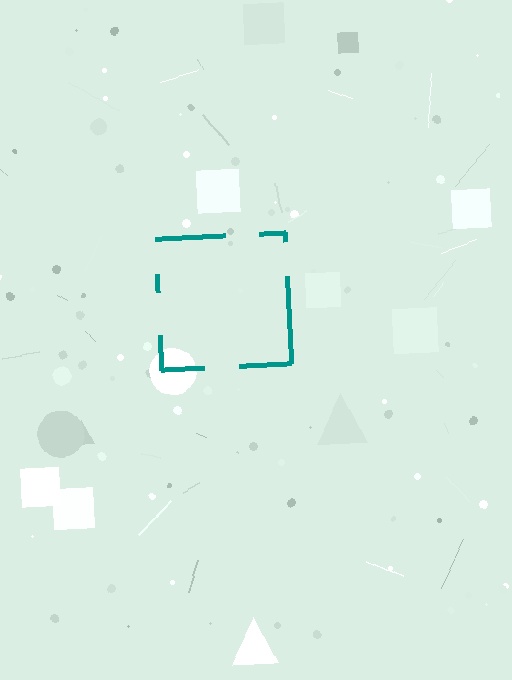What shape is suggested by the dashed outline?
The dashed outline suggests a square.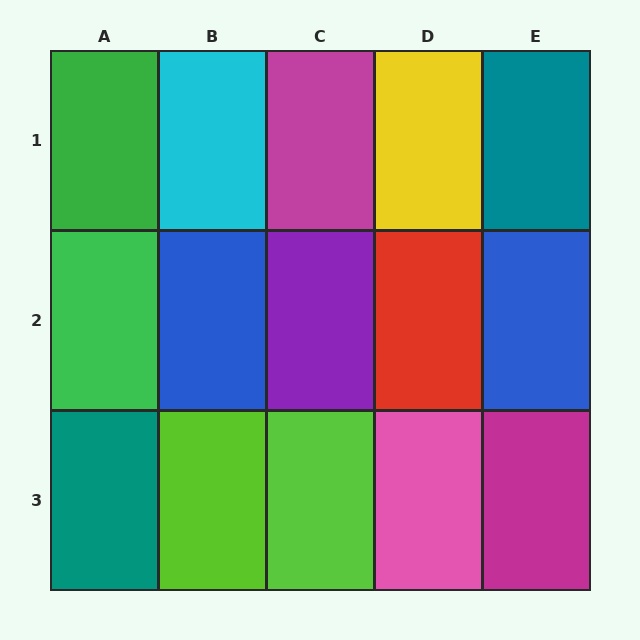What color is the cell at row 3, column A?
Teal.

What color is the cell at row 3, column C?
Lime.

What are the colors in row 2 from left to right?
Green, blue, purple, red, blue.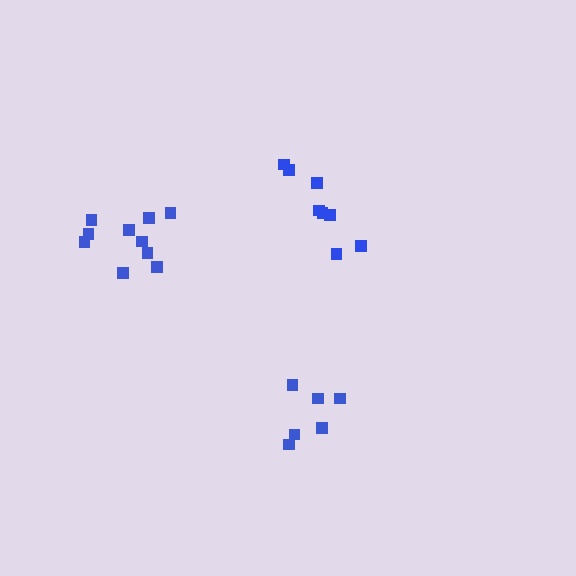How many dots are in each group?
Group 1: 8 dots, Group 2: 6 dots, Group 3: 10 dots (24 total).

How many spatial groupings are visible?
There are 3 spatial groupings.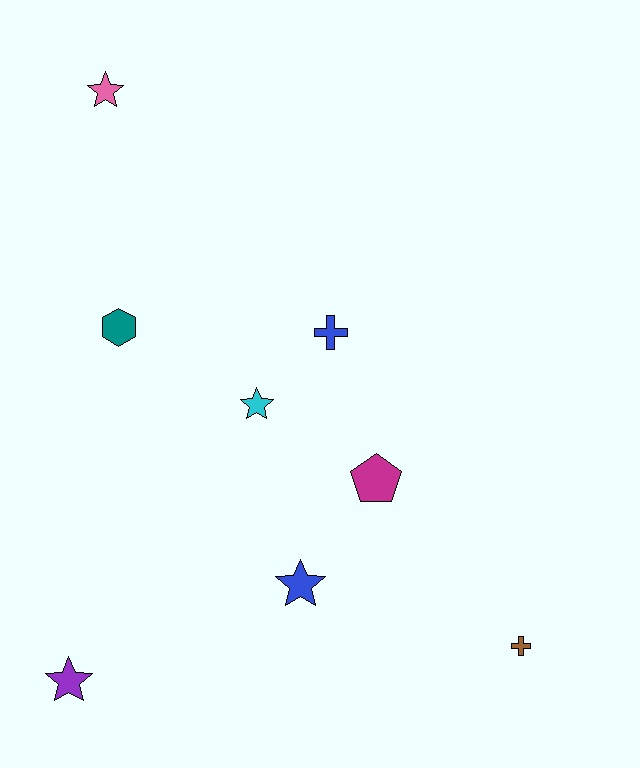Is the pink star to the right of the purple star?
Yes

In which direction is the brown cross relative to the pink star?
The brown cross is below the pink star.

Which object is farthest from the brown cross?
The pink star is farthest from the brown cross.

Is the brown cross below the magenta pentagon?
Yes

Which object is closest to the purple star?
The blue star is closest to the purple star.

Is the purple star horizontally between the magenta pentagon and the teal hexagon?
No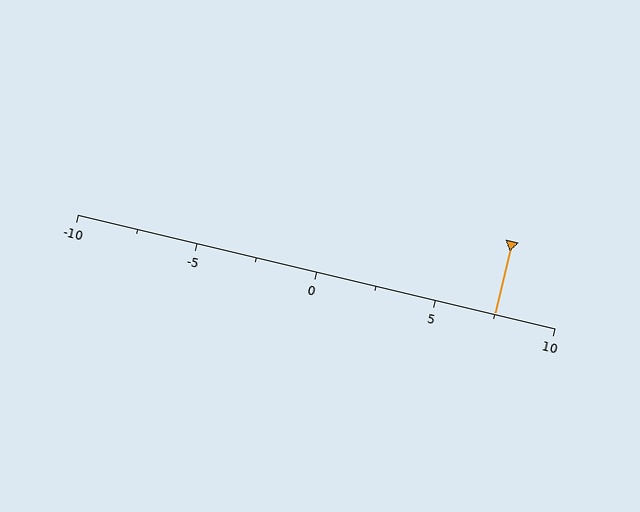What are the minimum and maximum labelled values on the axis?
The axis runs from -10 to 10.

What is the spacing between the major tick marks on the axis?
The major ticks are spaced 5 apart.